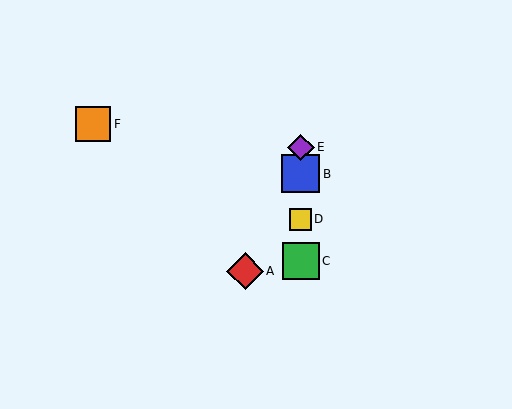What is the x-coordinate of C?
Object C is at x≈301.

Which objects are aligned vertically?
Objects B, C, D, E are aligned vertically.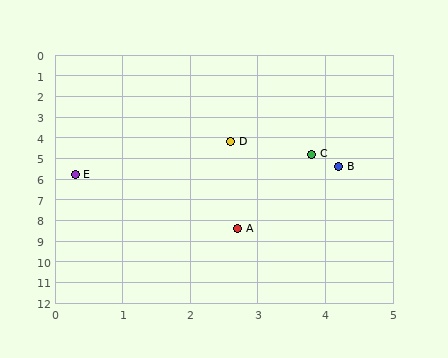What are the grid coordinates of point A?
Point A is at approximately (2.7, 8.4).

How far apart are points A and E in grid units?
Points A and E are about 3.5 grid units apart.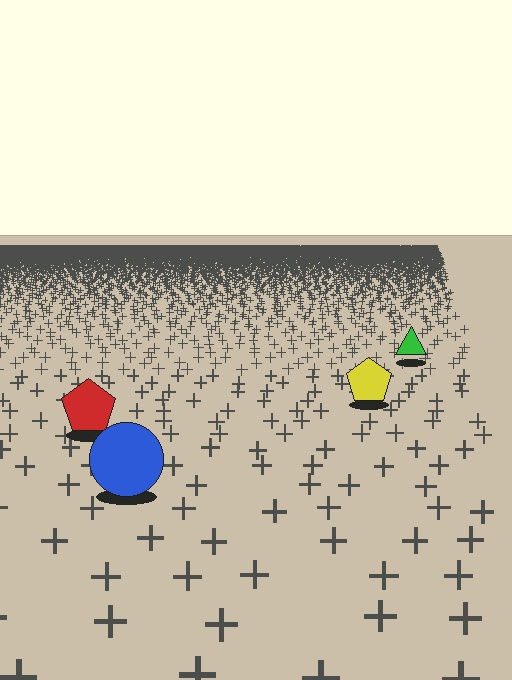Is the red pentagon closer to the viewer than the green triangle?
Yes. The red pentagon is closer — you can tell from the texture gradient: the ground texture is coarser near it.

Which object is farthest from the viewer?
The green triangle is farthest from the viewer. It appears smaller and the ground texture around it is denser.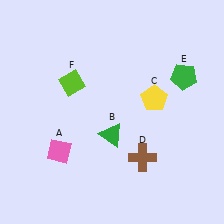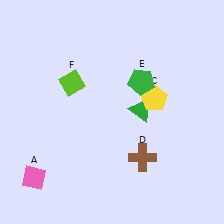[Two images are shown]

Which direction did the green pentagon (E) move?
The green pentagon (E) moved left.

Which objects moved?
The objects that moved are: the pink diamond (A), the green triangle (B), the green pentagon (E).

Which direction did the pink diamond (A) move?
The pink diamond (A) moved down.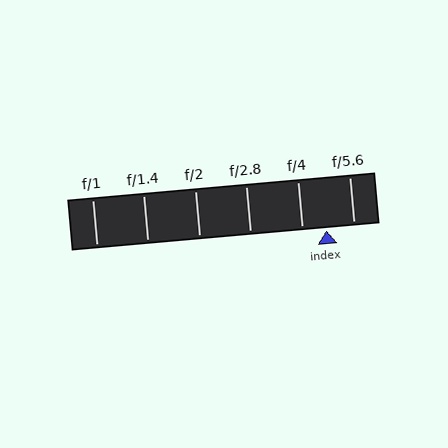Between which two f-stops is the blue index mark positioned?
The index mark is between f/4 and f/5.6.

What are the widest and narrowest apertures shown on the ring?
The widest aperture shown is f/1 and the narrowest is f/5.6.